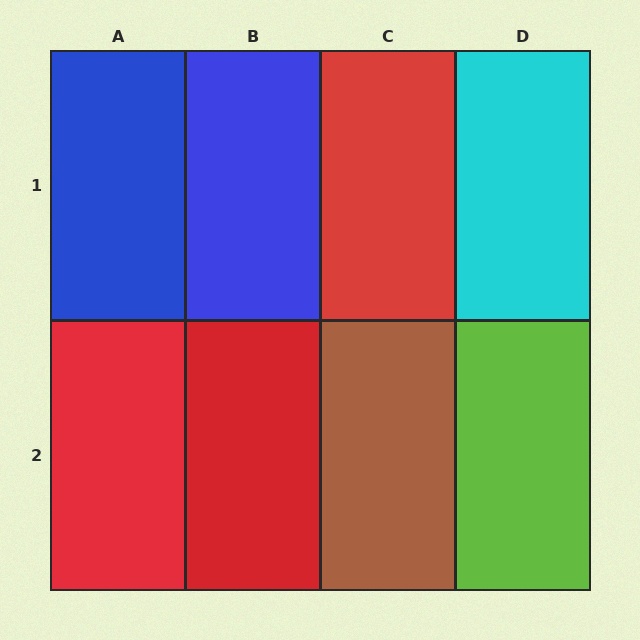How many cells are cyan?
1 cell is cyan.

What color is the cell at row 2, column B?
Red.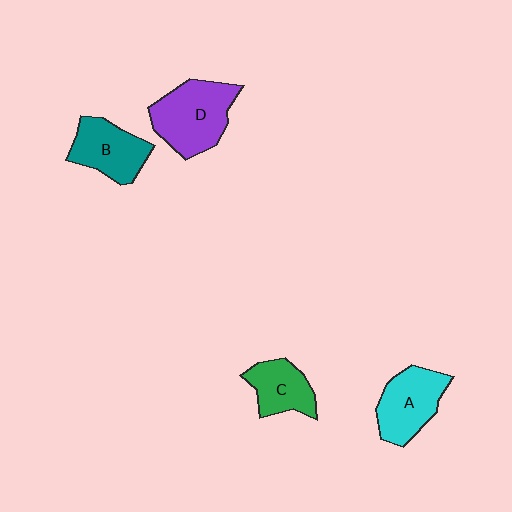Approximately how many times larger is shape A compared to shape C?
Approximately 1.3 times.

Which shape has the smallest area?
Shape C (green).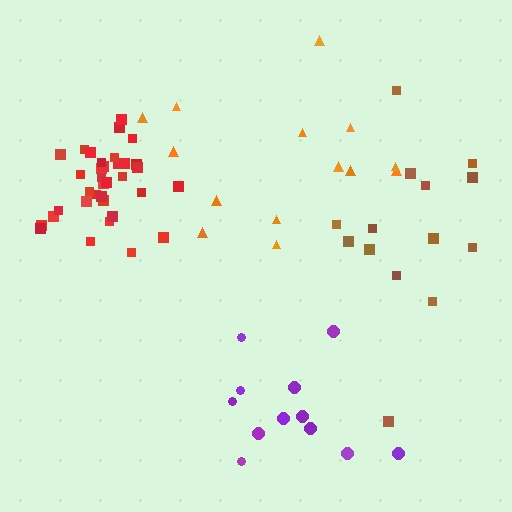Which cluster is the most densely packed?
Red.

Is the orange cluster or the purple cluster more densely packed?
Purple.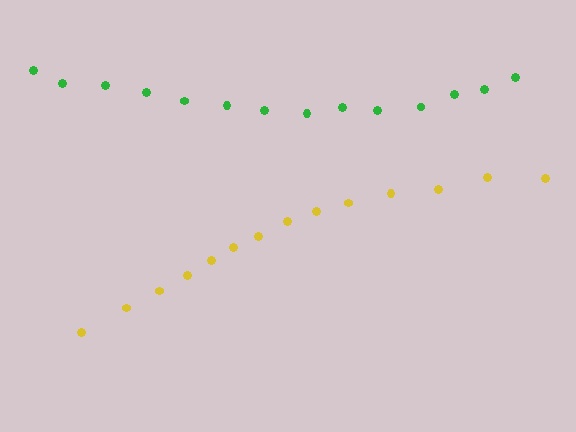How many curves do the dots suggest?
There are 2 distinct paths.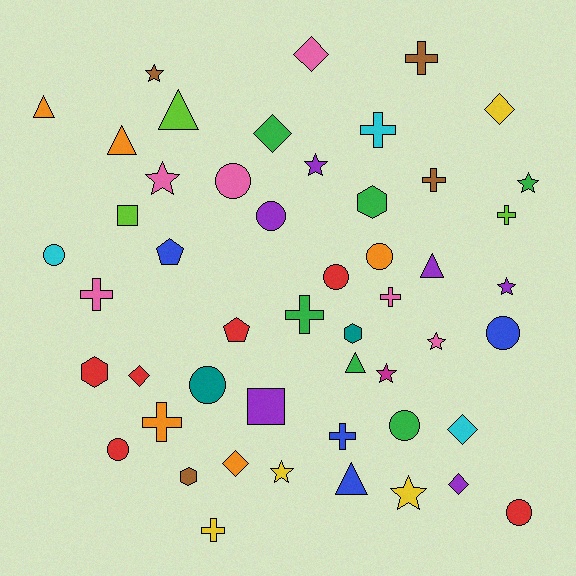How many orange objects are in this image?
There are 5 orange objects.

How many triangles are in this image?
There are 6 triangles.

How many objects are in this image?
There are 50 objects.